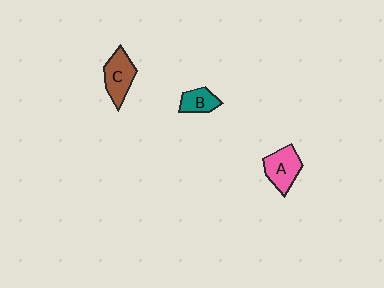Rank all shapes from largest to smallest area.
From largest to smallest: C (brown), A (pink), B (teal).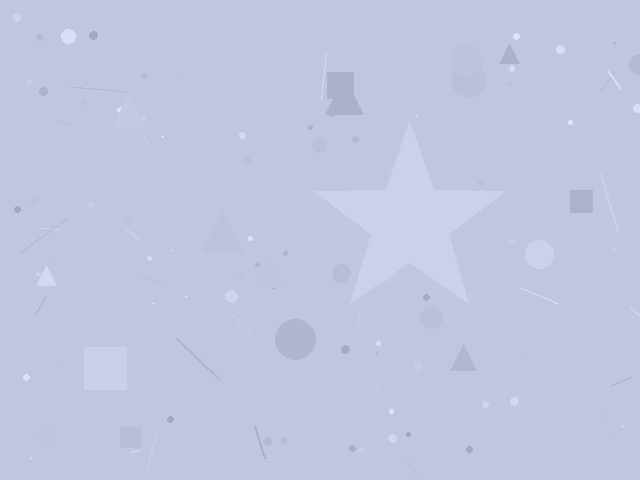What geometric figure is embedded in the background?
A star is embedded in the background.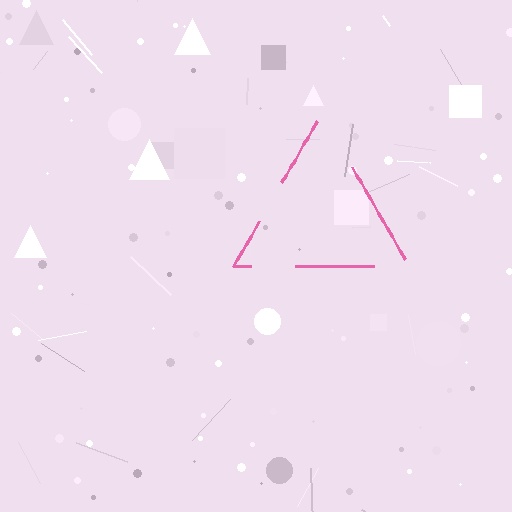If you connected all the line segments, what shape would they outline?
They would outline a triangle.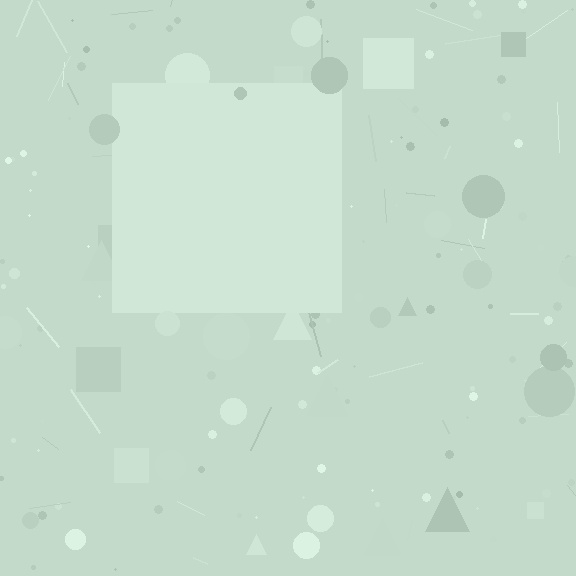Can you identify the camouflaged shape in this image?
The camouflaged shape is a square.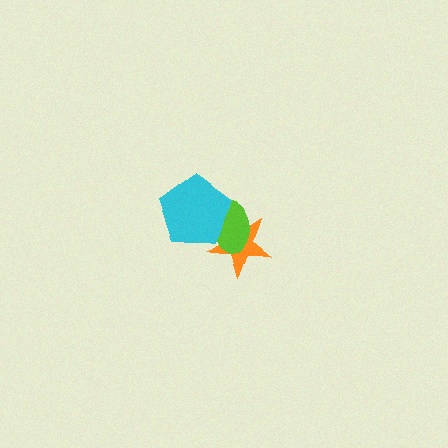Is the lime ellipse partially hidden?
Yes, it is partially covered by another shape.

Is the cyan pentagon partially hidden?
No, no other shape covers it.